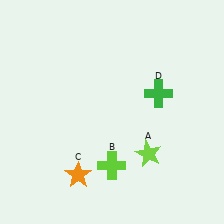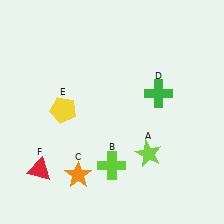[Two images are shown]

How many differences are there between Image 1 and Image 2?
There are 2 differences between the two images.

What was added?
A yellow pentagon (E), a red triangle (F) were added in Image 2.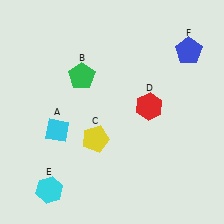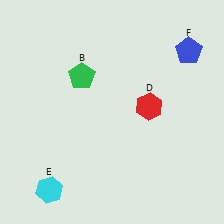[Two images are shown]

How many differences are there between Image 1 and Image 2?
There are 2 differences between the two images.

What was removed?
The yellow pentagon (C), the cyan diamond (A) were removed in Image 2.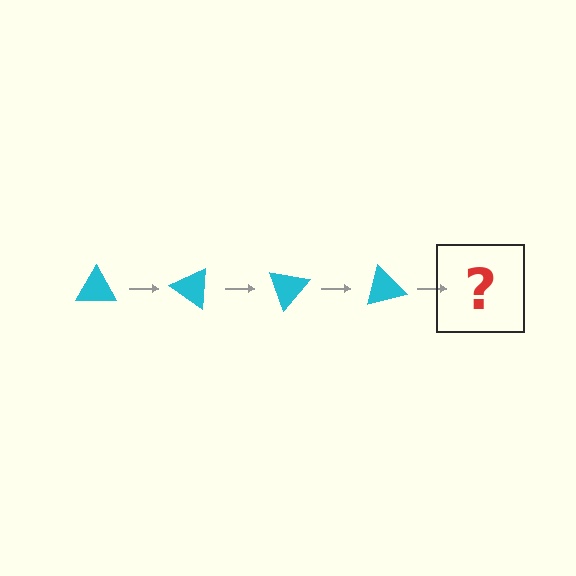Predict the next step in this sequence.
The next step is a cyan triangle rotated 140 degrees.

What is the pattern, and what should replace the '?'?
The pattern is that the triangle rotates 35 degrees each step. The '?' should be a cyan triangle rotated 140 degrees.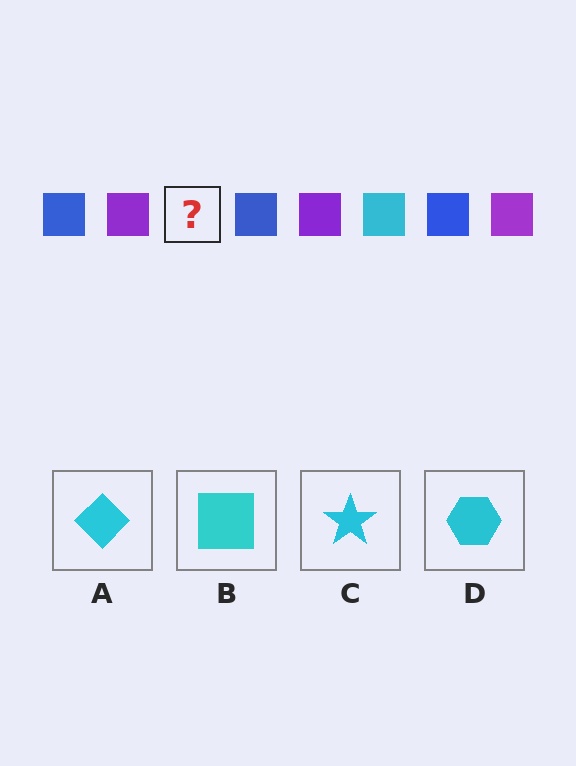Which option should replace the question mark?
Option B.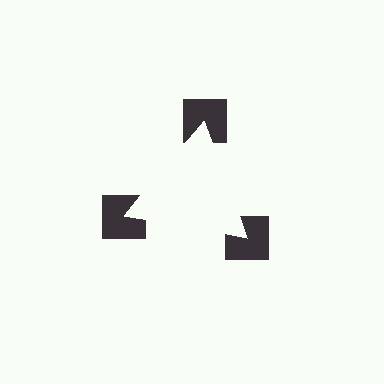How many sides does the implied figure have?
3 sides.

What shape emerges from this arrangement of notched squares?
An illusory triangle — its edges are inferred from the aligned wedge cuts in the notched squares, not physically drawn.